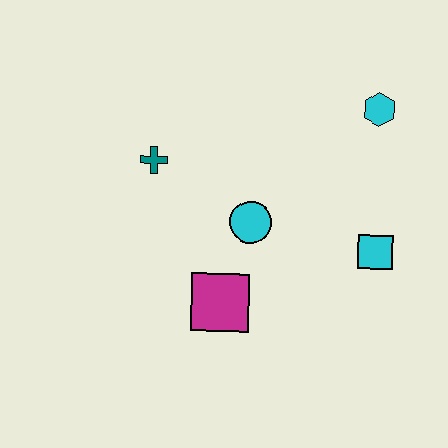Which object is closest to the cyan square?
The cyan circle is closest to the cyan square.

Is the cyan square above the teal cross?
No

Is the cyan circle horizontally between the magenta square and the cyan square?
Yes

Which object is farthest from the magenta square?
The cyan hexagon is farthest from the magenta square.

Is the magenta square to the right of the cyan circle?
No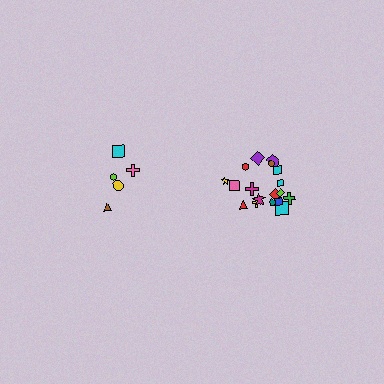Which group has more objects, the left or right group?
The right group.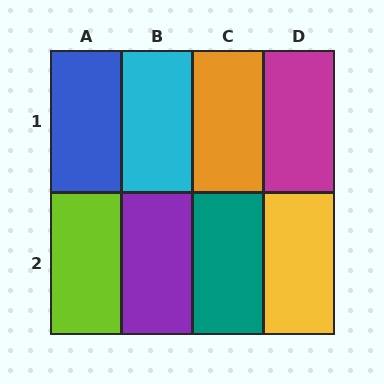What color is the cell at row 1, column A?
Blue.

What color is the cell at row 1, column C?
Orange.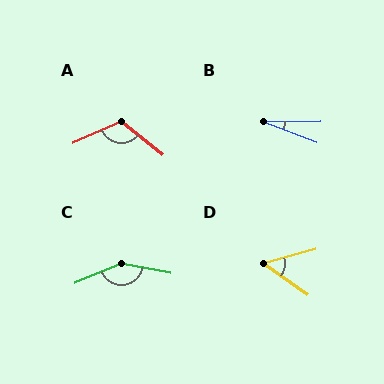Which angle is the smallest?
B, at approximately 22 degrees.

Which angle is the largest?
C, at approximately 146 degrees.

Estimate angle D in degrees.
Approximately 50 degrees.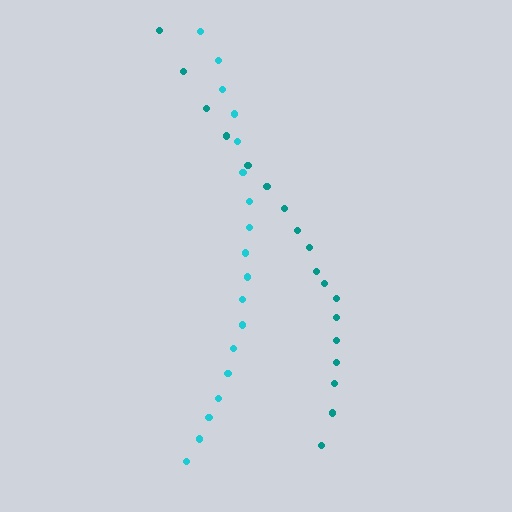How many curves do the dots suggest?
There are 2 distinct paths.